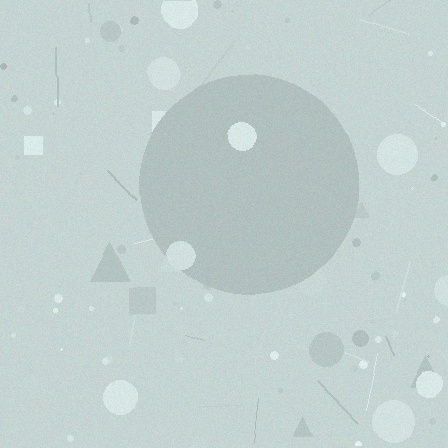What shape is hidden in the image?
A circle is hidden in the image.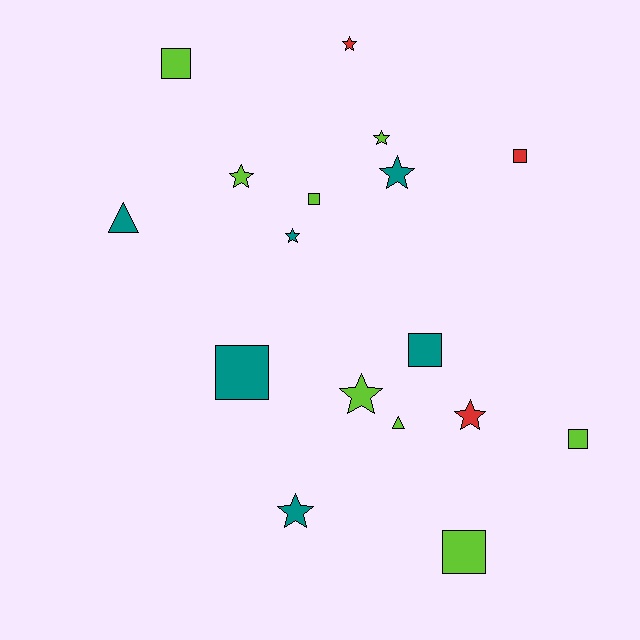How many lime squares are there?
There are 4 lime squares.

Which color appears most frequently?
Lime, with 8 objects.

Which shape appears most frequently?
Star, with 8 objects.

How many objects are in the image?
There are 17 objects.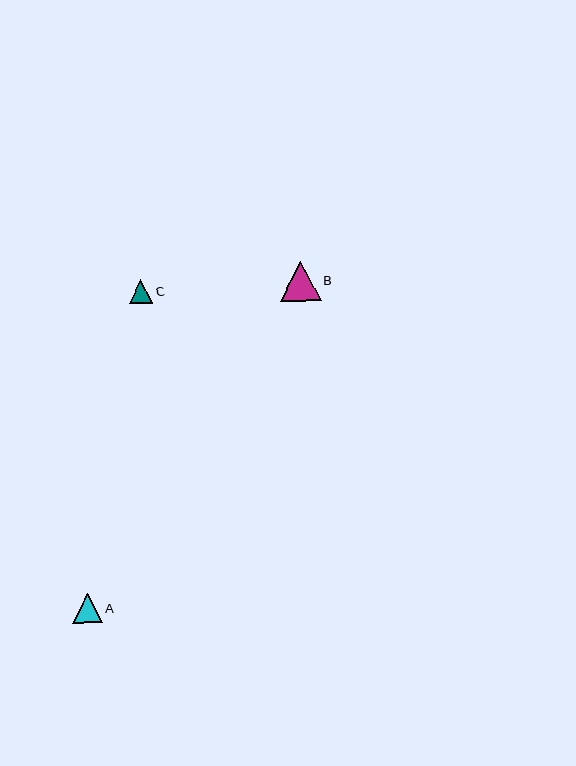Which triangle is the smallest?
Triangle C is the smallest with a size of approximately 23 pixels.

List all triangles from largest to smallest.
From largest to smallest: B, A, C.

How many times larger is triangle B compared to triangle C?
Triangle B is approximately 1.7 times the size of triangle C.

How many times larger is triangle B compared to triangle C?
Triangle B is approximately 1.7 times the size of triangle C.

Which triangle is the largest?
Triangle B is the largest with a size of approximately 40 pixels.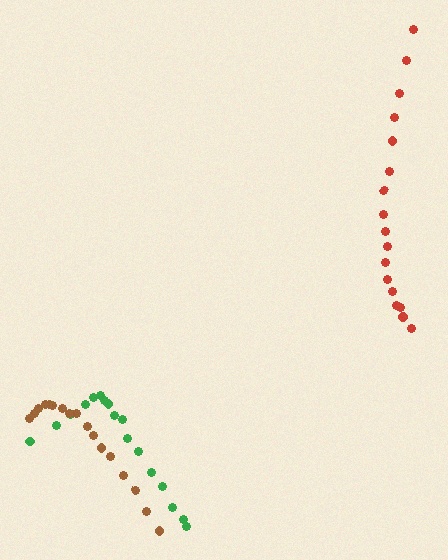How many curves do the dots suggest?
There are 3 distinct paths.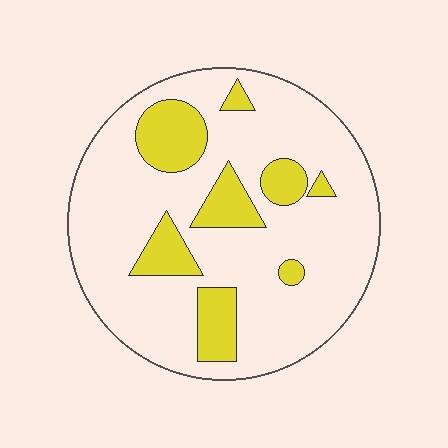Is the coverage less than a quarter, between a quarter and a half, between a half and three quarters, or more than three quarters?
Less than a quarter.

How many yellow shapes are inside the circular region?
8.